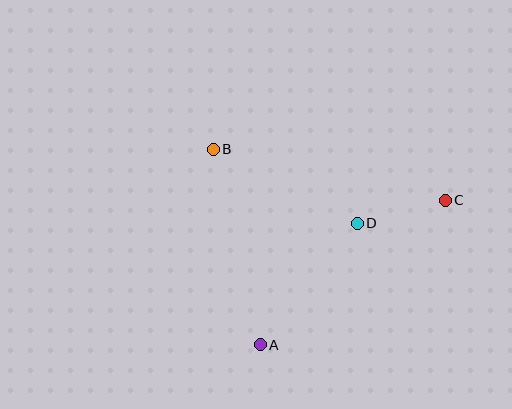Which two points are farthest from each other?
Points B and C are farthest from each other.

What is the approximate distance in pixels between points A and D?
The distance between A and D is approximately 155 pixels.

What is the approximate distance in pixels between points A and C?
The distance between A and C is approximately 235 pixels.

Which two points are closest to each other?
Points C and D are closest to each other.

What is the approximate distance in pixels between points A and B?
The distance between A and B is approximately 201 pixels.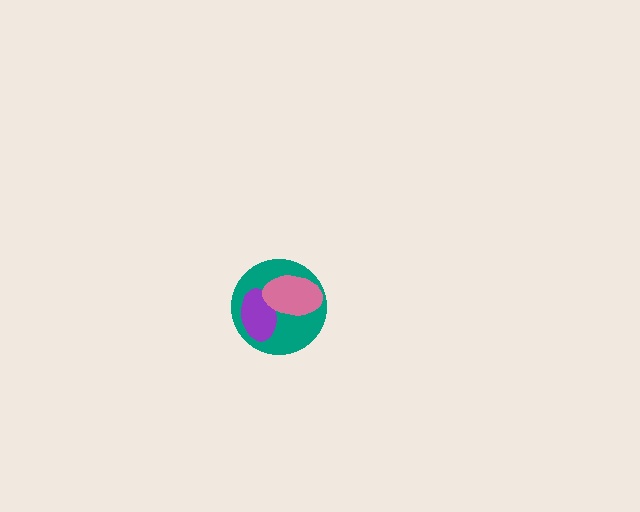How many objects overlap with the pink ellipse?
2 objects overlap with the pink ellipse.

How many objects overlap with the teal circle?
2 objects overlap with the teal circle.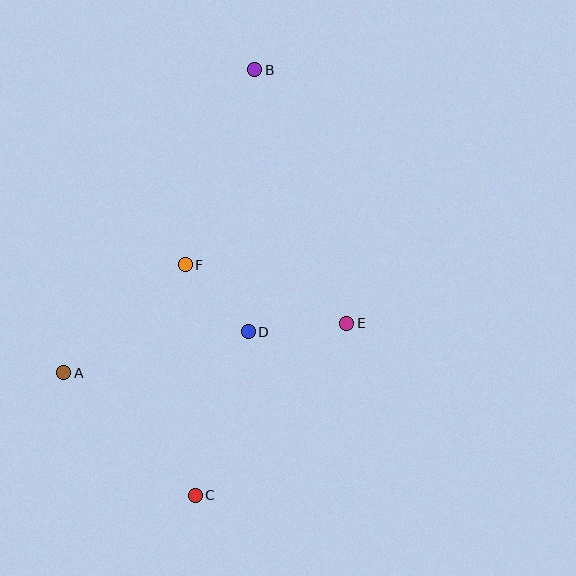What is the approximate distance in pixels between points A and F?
The distance between A and F is approximately 162 pixels.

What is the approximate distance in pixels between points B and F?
The distance between B and F is approximately 207 pixels.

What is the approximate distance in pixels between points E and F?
The distance between E and F is approximately 172 pixels.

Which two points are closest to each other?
Points D and F are closest to each other.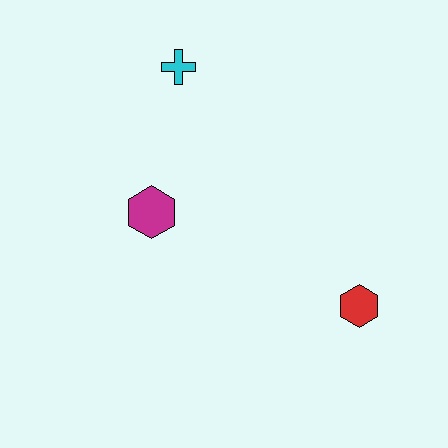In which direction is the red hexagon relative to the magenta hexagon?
The red hexagon is to the right of the magenta hexagon.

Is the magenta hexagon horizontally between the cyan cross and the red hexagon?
No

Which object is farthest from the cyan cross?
The red hexagon is farthest from the cyan cross.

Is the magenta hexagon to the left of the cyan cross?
Yes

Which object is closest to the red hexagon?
The magenta hexagon is closest to the red hexagon.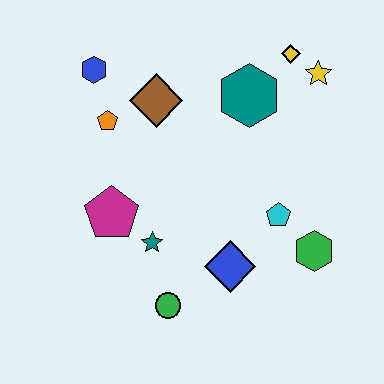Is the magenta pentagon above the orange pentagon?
No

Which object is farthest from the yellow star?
The green circle is farthest from the yellow star.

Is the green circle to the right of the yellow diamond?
No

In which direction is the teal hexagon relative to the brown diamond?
The teal hexagon is to the right of the brown diamond.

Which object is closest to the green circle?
The teal star is closest to the green circle.